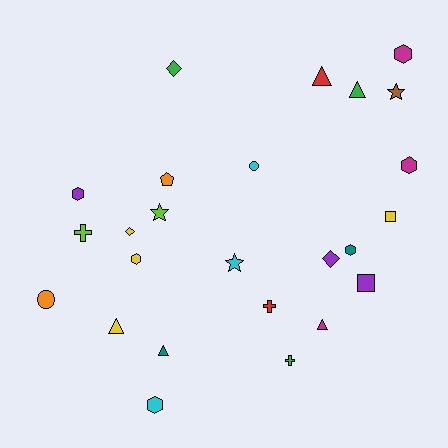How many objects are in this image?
There are 25 objects.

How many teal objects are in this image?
There are 2 teal objects.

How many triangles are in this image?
There are 5 triangles.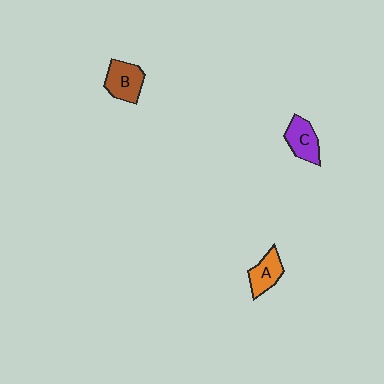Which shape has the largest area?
Shape B (brown).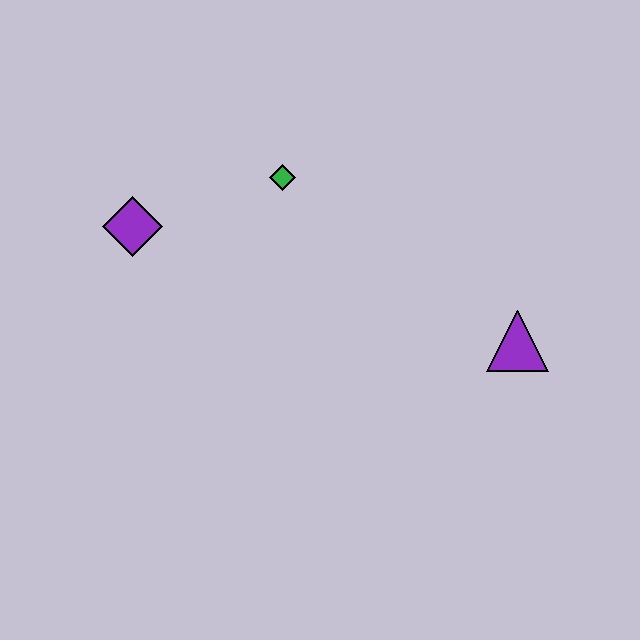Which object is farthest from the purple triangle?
The purple diamond is farthest from the purple triangle.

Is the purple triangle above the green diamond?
No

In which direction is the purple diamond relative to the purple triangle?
The purple diamond is to the left of the purple triangle.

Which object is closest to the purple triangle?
The green diamond is closest to the purple triangle.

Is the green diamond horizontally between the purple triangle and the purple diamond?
Yes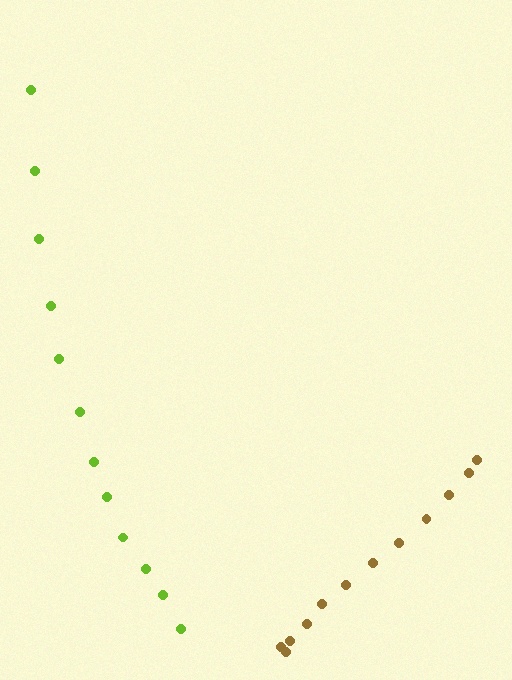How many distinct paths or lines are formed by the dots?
There are 2 distinct paths.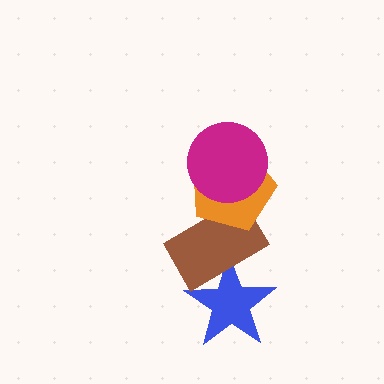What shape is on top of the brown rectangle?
The orange pentagon is on top of the brown rectangle.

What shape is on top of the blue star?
The brown rectangle is on top of the blue star.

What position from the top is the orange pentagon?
The orange pentagon is 2nd from the top.